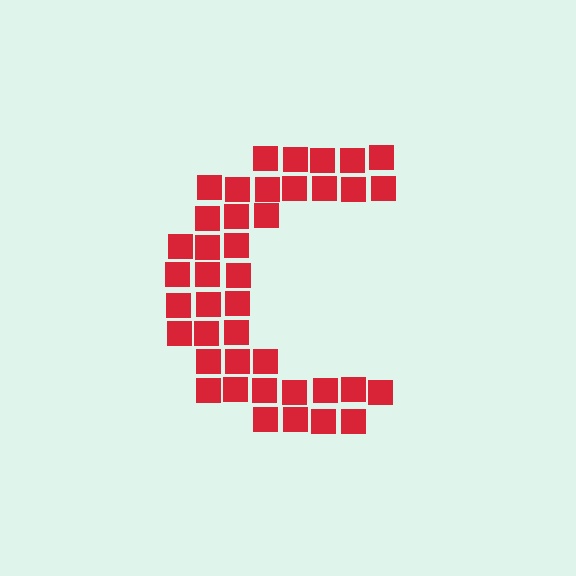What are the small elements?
The small elements are squares.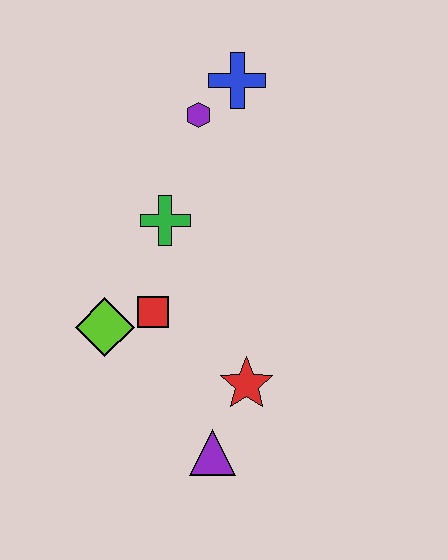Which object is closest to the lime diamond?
The red square is closest to the lime diamond.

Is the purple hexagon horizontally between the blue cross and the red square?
Yes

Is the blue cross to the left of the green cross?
No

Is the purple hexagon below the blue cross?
Yes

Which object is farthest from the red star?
The blue cross is farthest from the red star.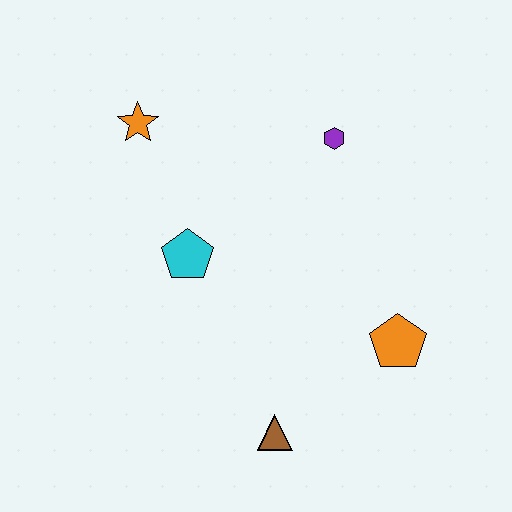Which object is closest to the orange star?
The cyan pentagon is closest to the orange star.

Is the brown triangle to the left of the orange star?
No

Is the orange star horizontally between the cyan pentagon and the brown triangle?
No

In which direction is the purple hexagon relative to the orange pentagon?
The purple hexagon is above the orange pentagon.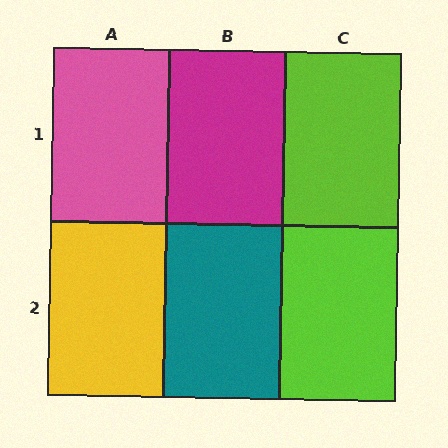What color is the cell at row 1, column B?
Magenta.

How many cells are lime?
2 cells are lime.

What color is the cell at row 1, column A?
Pink.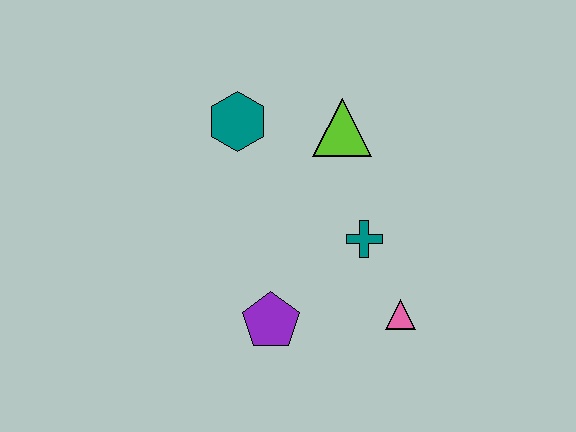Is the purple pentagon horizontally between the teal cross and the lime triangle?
No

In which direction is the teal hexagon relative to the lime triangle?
The teal hexagon is to the left of the lime triangle.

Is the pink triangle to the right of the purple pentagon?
Yes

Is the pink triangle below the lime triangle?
Yes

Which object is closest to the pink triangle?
The teal cross is closest to the pink triangle.